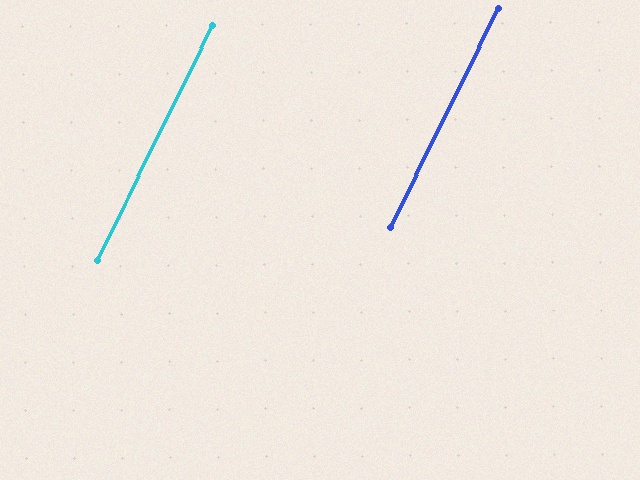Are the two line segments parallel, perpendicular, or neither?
Parallel — their directions differ by only 0.2°.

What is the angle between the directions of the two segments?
Approximately 0 degrees.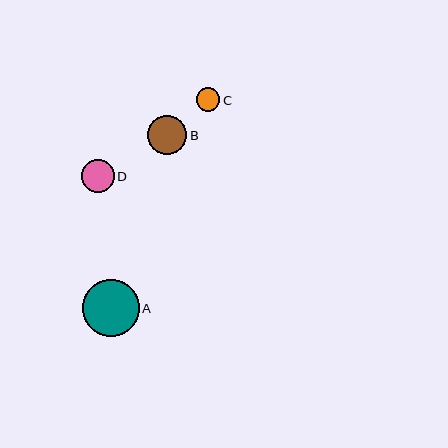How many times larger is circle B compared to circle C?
Circle B is approximately 1.6 times the size of circle C.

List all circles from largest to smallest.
From largest to smallest: A, B, D, C.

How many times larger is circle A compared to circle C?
Circle A is approximately 2.4 times the size of circle C.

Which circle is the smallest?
Circle C is the smallest with a size of approximately 24 pixels.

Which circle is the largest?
Circle A is the largest with a size of approximately 57 pixels.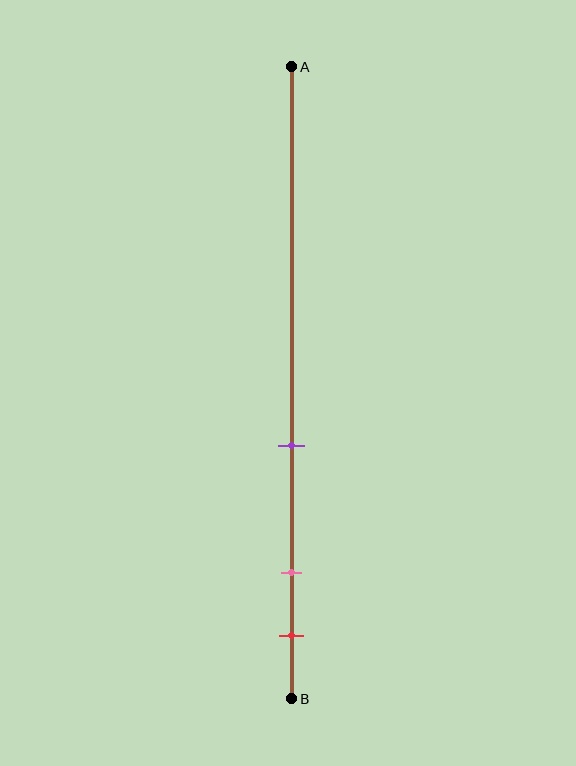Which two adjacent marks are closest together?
The pink and red marks are the closest adjacent pair.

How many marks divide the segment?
There are 3 marks dividing the segment.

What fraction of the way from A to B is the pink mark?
The pink mark is approximately 80% (0.8) of the way from A to B.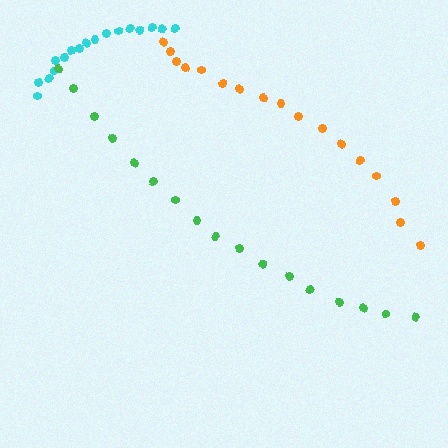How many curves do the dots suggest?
There are 3 distinct paths.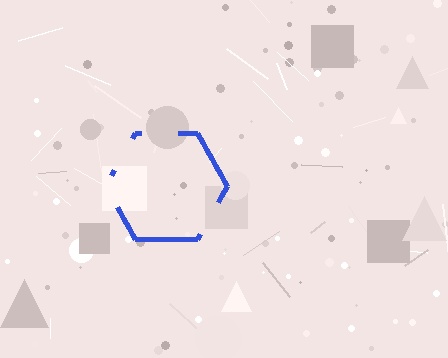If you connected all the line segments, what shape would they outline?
They would outline a hexagon.